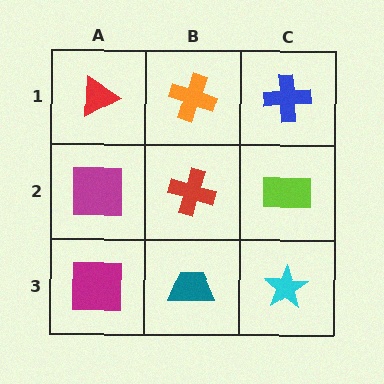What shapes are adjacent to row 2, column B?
An orange cross (row 1, column B), a teal trapezoid (row 3, column B), a magenta square (row 2, column A), a lime rectangle (row 2, column C).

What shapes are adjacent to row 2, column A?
A red triangle (row 1, column A), a magenta square (row 3, column A), a red cross (row 2, column B).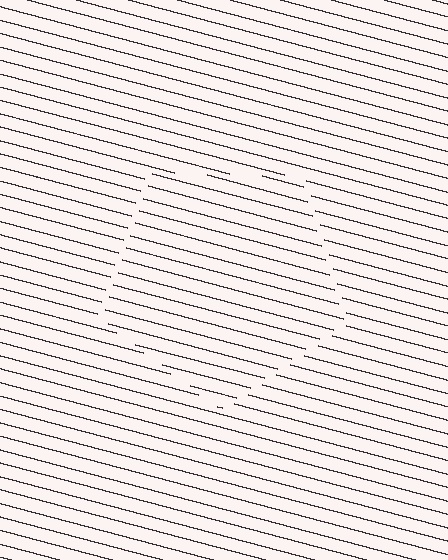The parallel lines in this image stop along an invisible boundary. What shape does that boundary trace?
An illusory pentagon. The interior of the shape contains the same grating, shifted by half a period — the contour is defined by the phase discontinuity where line-ends from the inner and outer gratings abut.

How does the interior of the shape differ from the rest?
The interior of the shape contains the same grating, shifted by half a period — the contour is defined by the phase discontinuity where line-ends from the inner and outer gratings abut.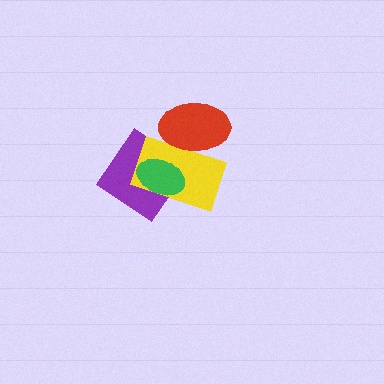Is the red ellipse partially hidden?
No, no other shape covers it.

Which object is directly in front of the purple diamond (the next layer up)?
The yellow rectangle is directly in front of the purple diamond.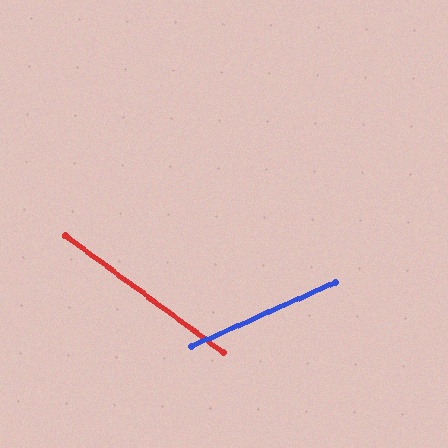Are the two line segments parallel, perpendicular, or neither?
Neither parallel nor perpendicular — they differ by about 60°.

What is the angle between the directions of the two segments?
Approximately 60 degrees.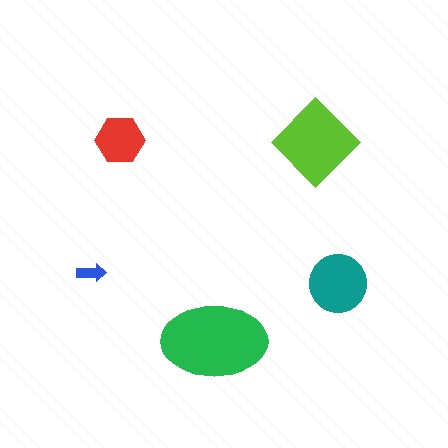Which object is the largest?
The green ellipse.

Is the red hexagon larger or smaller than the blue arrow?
Larger.